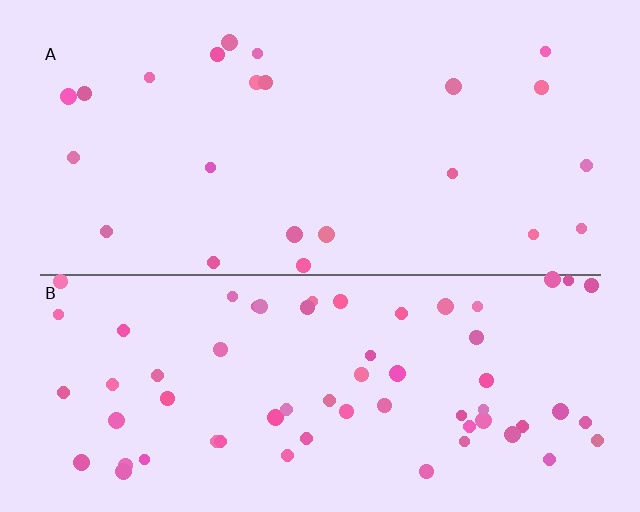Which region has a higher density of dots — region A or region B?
B (the bottom).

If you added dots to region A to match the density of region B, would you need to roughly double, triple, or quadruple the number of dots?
Approximately triple.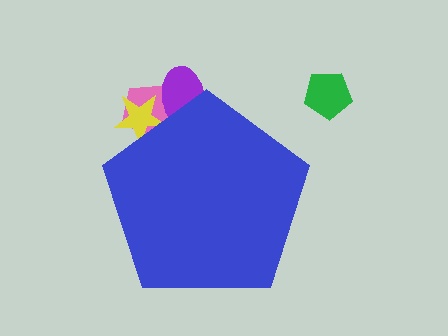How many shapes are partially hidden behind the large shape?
3 shapes are partially hidden.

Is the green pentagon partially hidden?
No, the green pentagon is fully visible.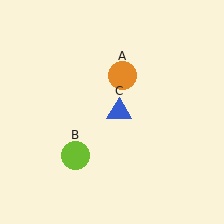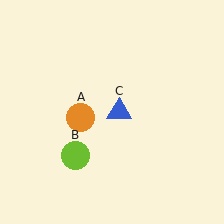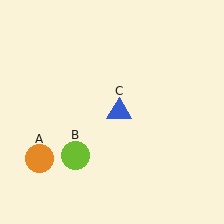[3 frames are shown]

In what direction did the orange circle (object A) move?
The orange circle (object A) moved down and to the left.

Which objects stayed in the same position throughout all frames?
Lime circle (object B) and blue triangle (object C) remained stationary.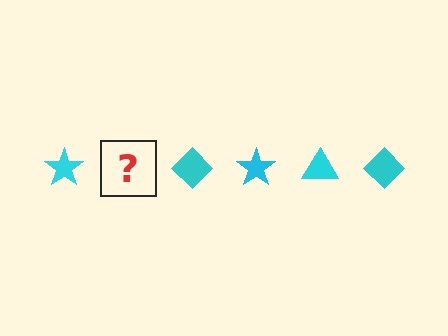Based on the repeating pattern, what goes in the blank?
The blank should be a cyan triangle.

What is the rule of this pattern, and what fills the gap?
The rule is that the pattern cycles through star, triangle, diamond shapes in cyan. The gap should be filled with a cyan triangle.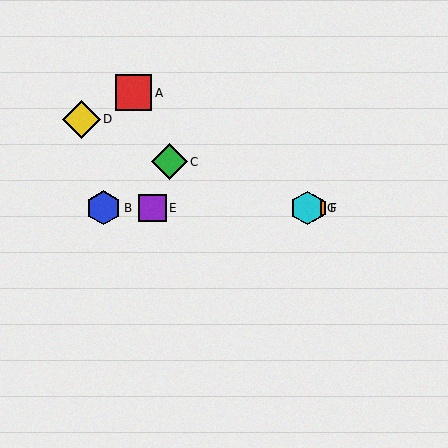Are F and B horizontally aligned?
Yes, both are at y≈208.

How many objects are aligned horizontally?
4 objects (B, E, F, G) are aligned horizontally.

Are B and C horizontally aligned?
No, B is at y≈208 and C is at y≈162.